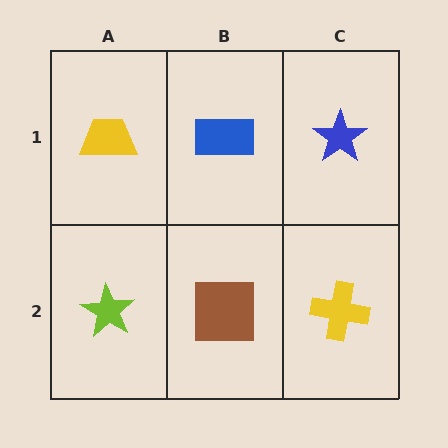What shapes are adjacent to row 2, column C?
A blue star (row 1, column C), a brown square (row 2, column B).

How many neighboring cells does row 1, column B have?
3.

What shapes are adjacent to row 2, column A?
A yellow trapezoid (row 1, column A), a brown square (row 2, column B).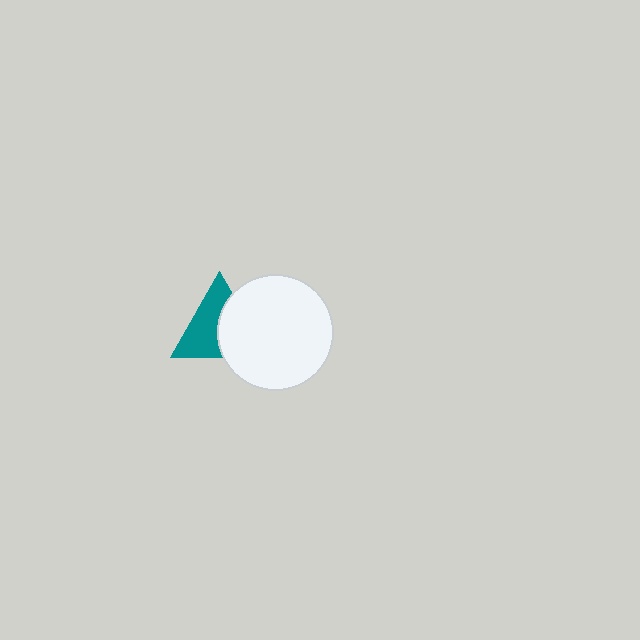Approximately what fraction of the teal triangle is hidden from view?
Roughly 45% of the teal triangle is hidden behind the white circle.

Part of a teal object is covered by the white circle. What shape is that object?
It is a triangle.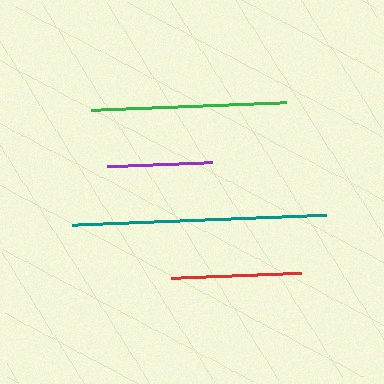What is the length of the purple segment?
The purple segment is approximately 106 pixels long.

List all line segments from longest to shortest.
From longest to shortest: teal, green, red, purple.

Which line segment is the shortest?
The purple line is the shortest at approximately 106 pixels.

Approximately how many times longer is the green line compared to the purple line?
The green line is approximately 1.8 times the length of the purple line.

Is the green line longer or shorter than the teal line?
The teal line is longer than the green line.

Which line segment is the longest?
The teal line is the longest at approximately 253 pixels.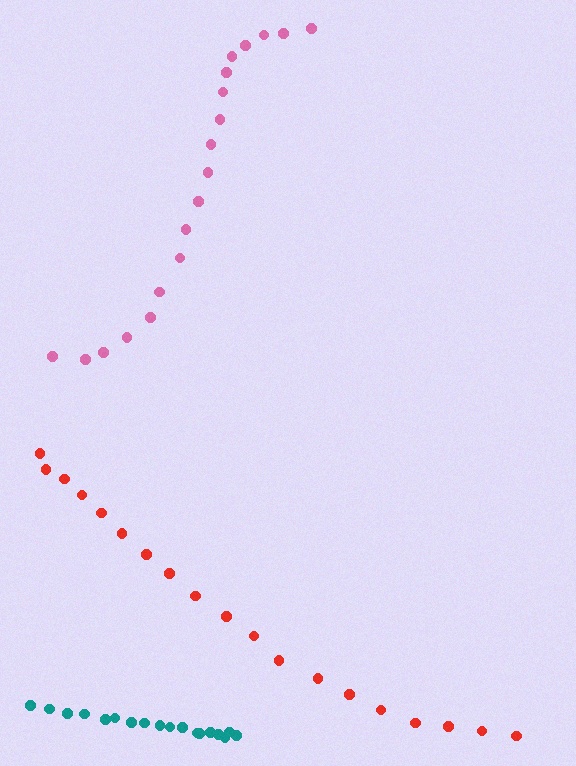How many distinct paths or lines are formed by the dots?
There are 3 distinct paths.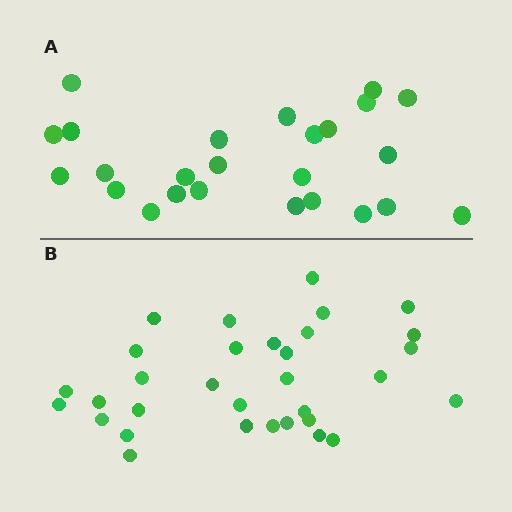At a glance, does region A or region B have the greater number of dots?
Region B (the bottom region) has more dots.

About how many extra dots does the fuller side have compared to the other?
Region B has roughly 8 or so more dots than region A.